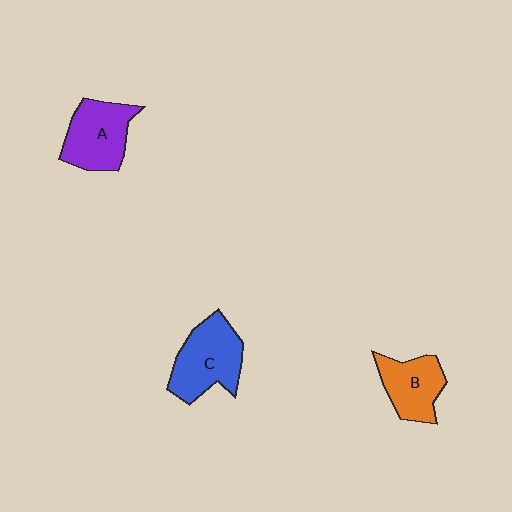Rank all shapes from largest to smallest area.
From largest to smallest: C (blue), A (purple), B (orange).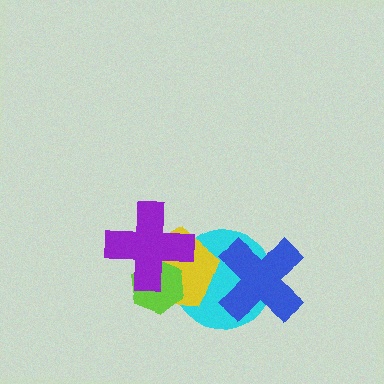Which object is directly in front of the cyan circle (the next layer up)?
The yellow pentagon is directly in front of the cyan circle.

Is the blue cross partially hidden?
No, no other shape covers it.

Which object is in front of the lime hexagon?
The purple cross is in front of the lime hexagon.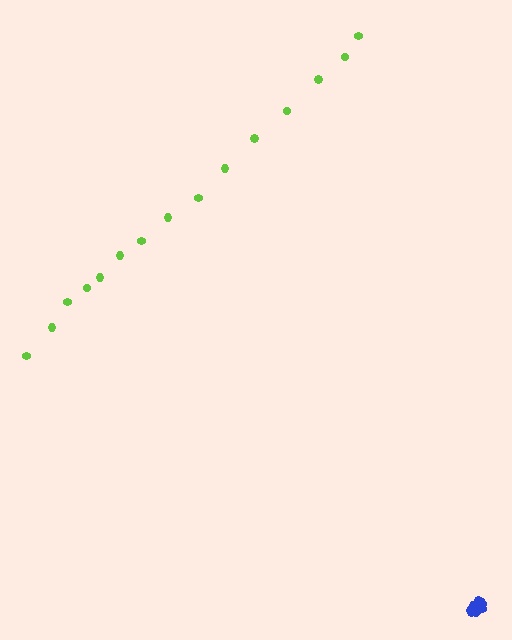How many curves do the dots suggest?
There are 2 distinct paths.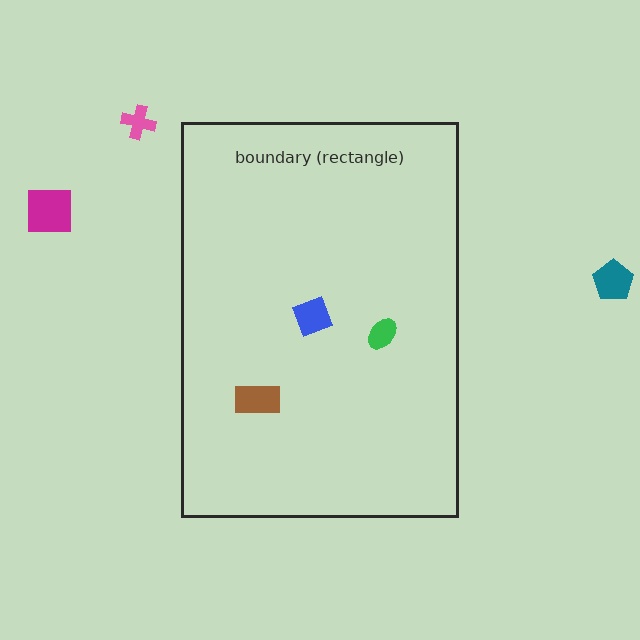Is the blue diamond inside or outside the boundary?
Inside.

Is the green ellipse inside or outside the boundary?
Inside.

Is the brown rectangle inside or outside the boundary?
Inside.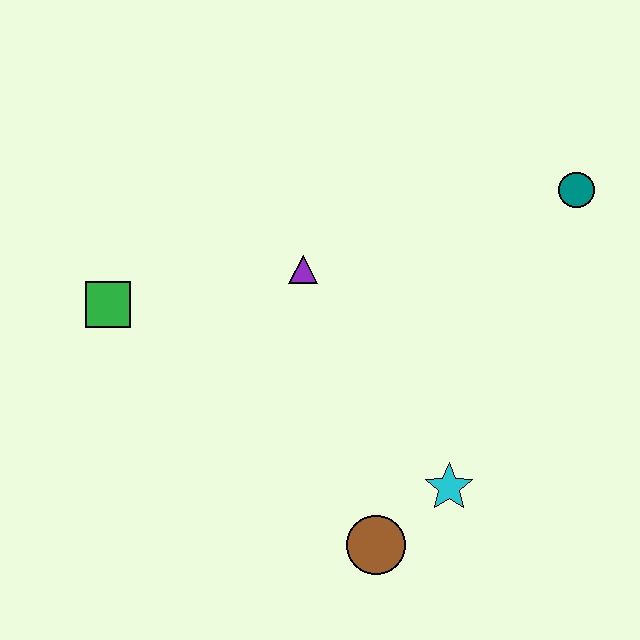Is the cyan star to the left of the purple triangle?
No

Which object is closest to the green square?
The purple triangle is closest to the green square.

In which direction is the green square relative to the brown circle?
The green square is to the left of the brown circle.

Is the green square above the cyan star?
Yes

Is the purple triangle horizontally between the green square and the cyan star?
Yes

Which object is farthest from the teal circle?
The green square is farthest from the teal circle.